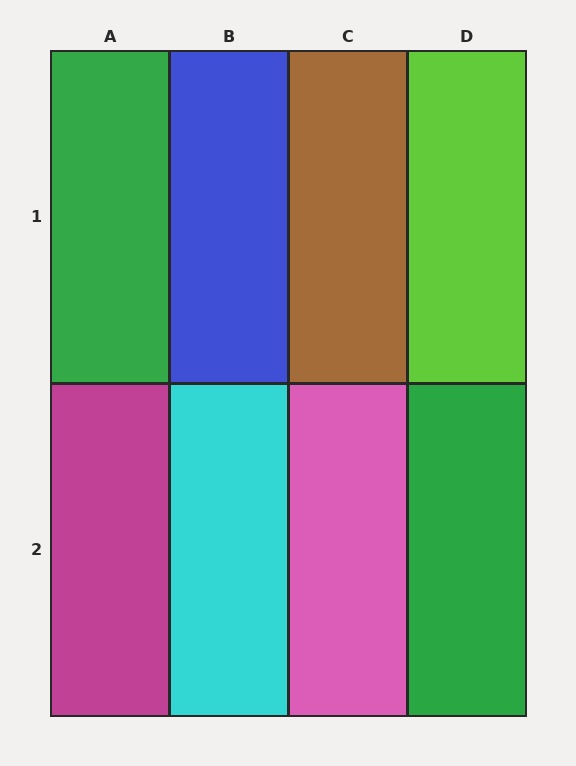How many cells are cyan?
1 cell is cyan.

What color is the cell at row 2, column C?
Pink.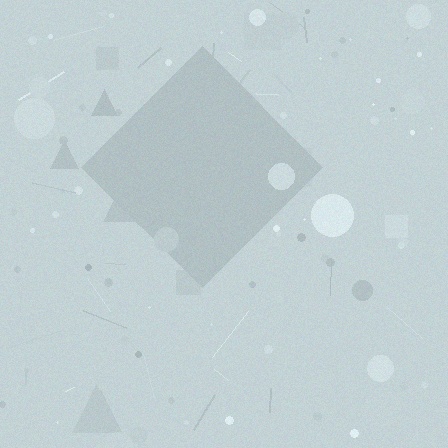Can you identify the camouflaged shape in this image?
The camouflaged shape is a diamond.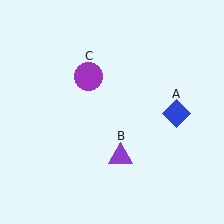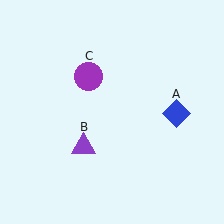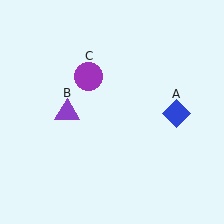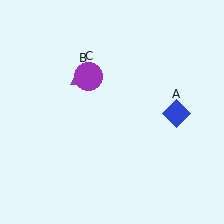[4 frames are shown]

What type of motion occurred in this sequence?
The purple triangle (object B) rotated clockwise around the center of the scene.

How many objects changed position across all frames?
1 object changed position: purple triangle (object B).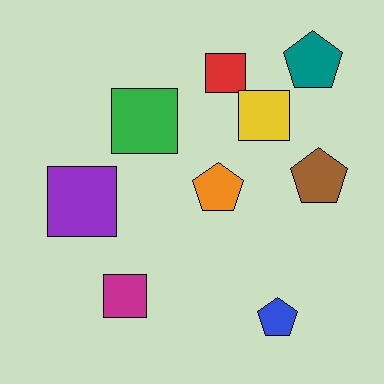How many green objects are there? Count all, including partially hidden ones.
There is 1 green object.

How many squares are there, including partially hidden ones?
There are 5 squares.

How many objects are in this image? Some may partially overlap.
There are 9 objects.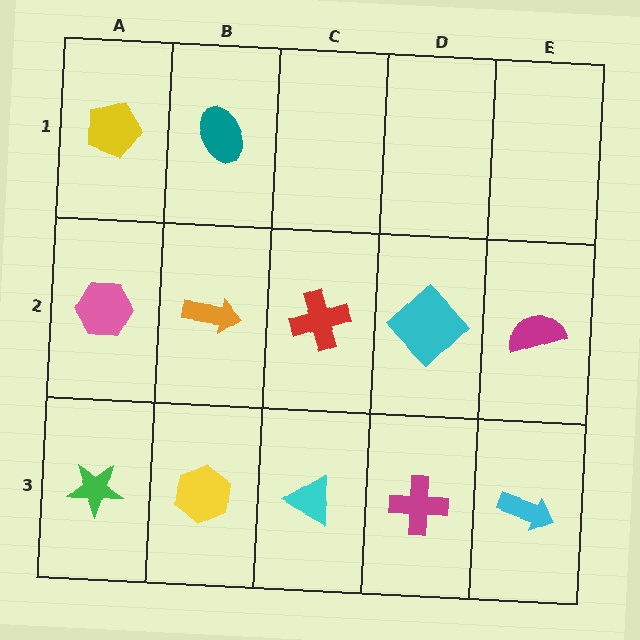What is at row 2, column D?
A cyan diamond.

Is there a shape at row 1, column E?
No, that cell is empty.